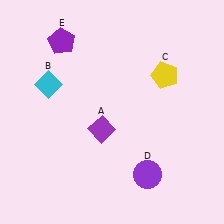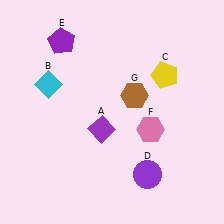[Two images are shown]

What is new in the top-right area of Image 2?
A brown hexagon (G) was added in the top-right area of Image 2.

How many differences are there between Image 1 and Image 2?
There are 2 differences between the two images.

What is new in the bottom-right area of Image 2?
A pink hexagon (F) was added in the bottom-right area of Image 2.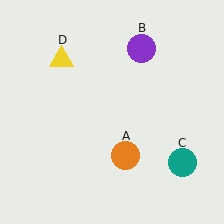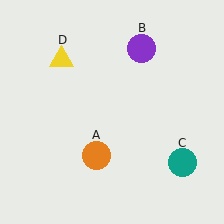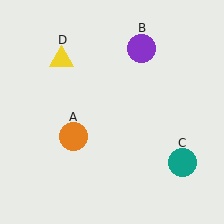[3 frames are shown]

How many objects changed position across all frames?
1 object changed position: orange circle (object A).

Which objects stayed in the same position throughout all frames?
Purple circle (object B) and teal circle (object C) and yellow triangle (object D) remained stationary.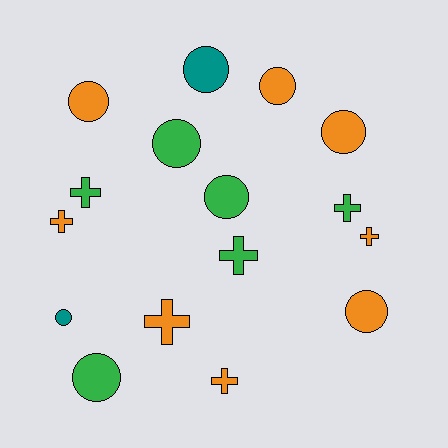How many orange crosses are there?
There are 4 orange crosses.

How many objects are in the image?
There are 16 objects.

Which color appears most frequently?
Orange, with 8 objects.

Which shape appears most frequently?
Circle, with 9 objects.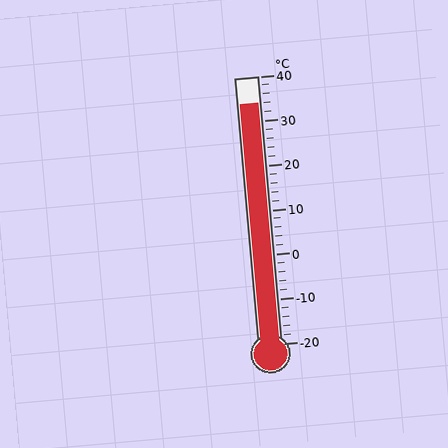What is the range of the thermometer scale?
The thermometer scale ranges from -20°C to 40°C.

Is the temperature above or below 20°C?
The temperature is above 20°C.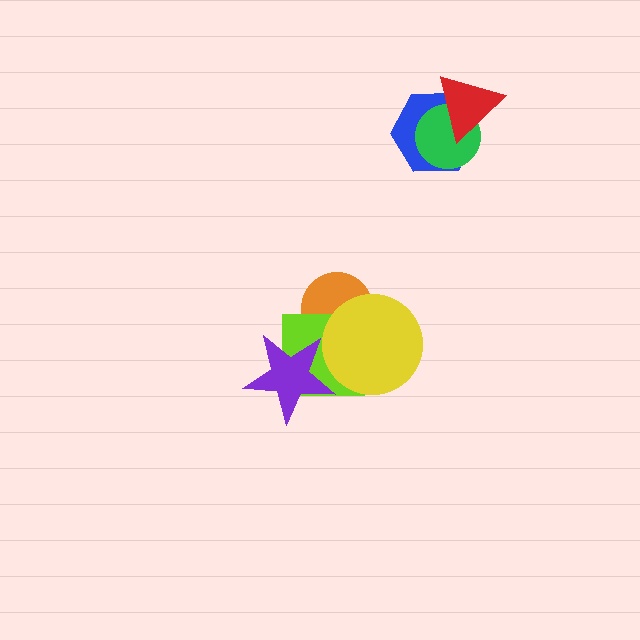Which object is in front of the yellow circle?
The purple star is in front of the yellow circle.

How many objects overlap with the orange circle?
2 objects overlap with the orange circle.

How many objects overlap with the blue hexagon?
2 objects overlap with the blue hexagon.